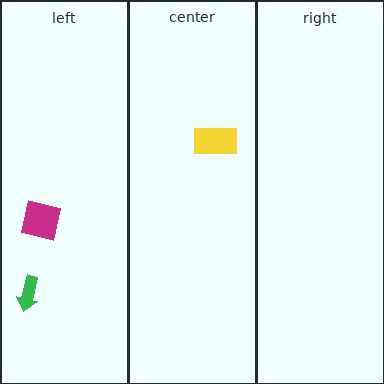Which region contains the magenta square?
The left region.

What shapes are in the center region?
The yellow rectangle.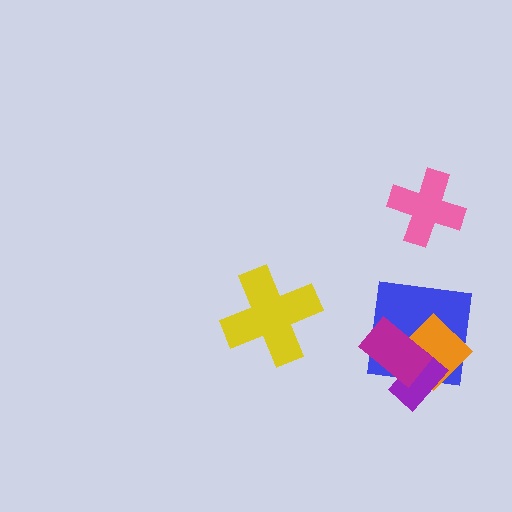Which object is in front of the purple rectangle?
The magenta rectangle is in front of the purple rectangle.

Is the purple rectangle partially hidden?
Yes, it is partially covered by another shape.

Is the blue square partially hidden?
Yes, it is partially covered by another shape.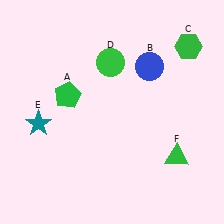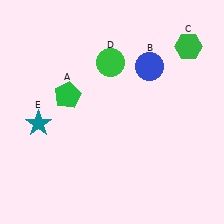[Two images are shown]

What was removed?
The green triangle (F) was removed in Image 2.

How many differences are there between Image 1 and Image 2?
There is 1 difference between the two images.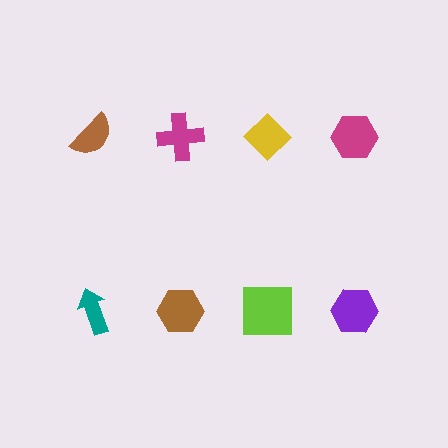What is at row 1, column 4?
A magenta hexagon.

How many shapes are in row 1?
4 shapes.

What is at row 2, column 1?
A teal arrow.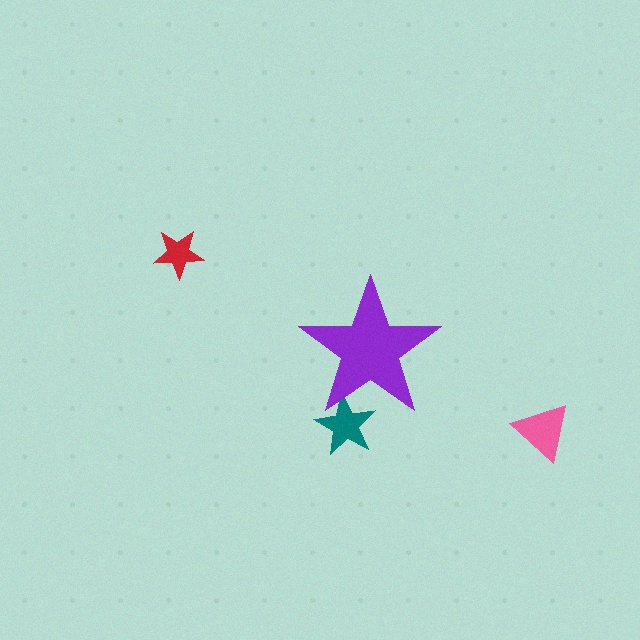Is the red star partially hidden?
No, the red star is fully visible.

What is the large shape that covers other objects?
A purple star.